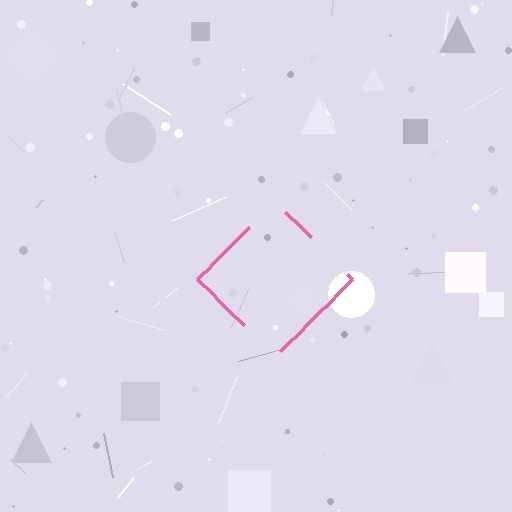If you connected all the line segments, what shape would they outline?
They would outline a diamond.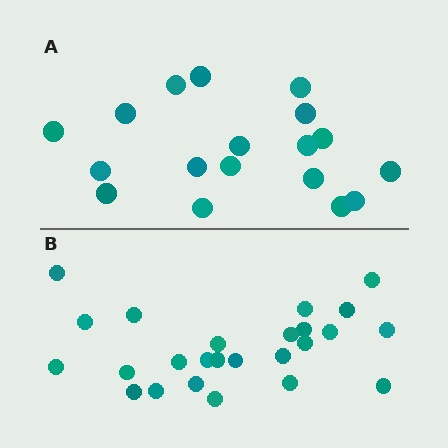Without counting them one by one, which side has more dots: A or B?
Region B (the bottom region) has more dots.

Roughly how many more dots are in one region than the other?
Region B has roughly 8 or so more dots than region A.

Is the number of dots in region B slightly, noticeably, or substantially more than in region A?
Region B has noticeably more, but not dramatically so. The ratio is roughly 1.4 to 1.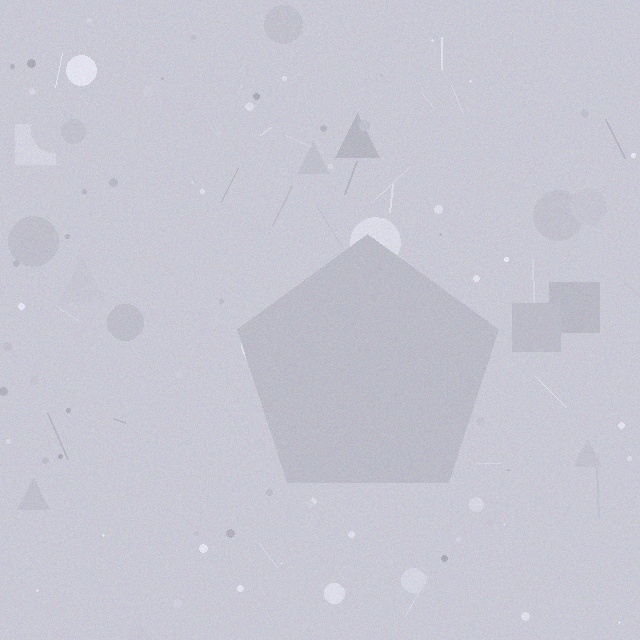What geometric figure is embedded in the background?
A pentagon is embedded in the background.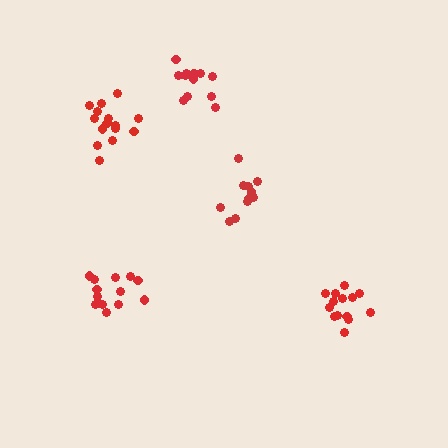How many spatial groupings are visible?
There are 5 spatial groupings.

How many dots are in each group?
Group 1: 12 dots, Group 2: 11 dots, Group 3: 14 dots, Group 4: 15 dots, Group 5: 14 dots (66 total).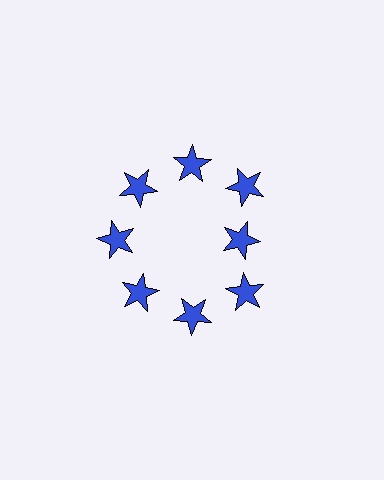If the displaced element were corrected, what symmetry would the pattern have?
It would have 8-fold rotational symmetry — the pattern would map onto itself every 45 degrees.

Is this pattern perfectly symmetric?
No. The 8 blue stars are arranged in a ring, but one element near the 3 o'clock position is pulled inward toward the center, breaking the 8-fold rotational symmetry.